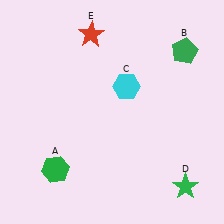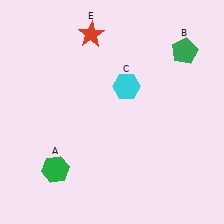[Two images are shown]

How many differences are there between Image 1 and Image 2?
There is 1 difference between the two images.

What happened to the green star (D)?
The green star (D) was removed in Image 2. It was in the bottom-right area of Image 1.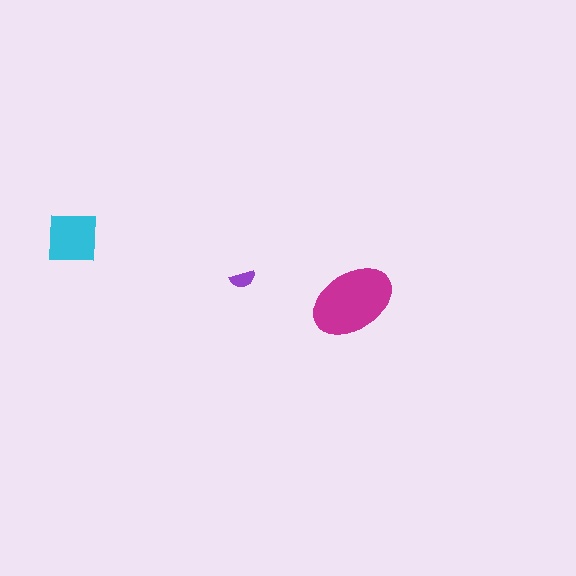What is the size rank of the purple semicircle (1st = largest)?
3rd.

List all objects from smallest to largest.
The purple semicircle, the cyan square, the magenta ellipse.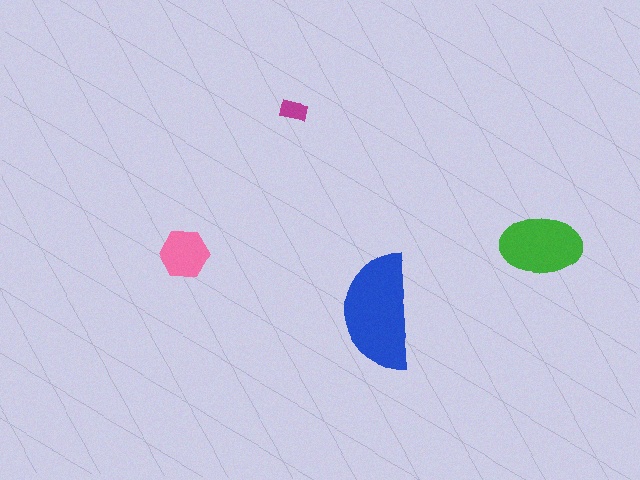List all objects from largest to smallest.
The blue semicircle, the green ellipse, the pink hexagon, the magenta rectangle.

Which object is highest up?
The magenta rectangle is topmost.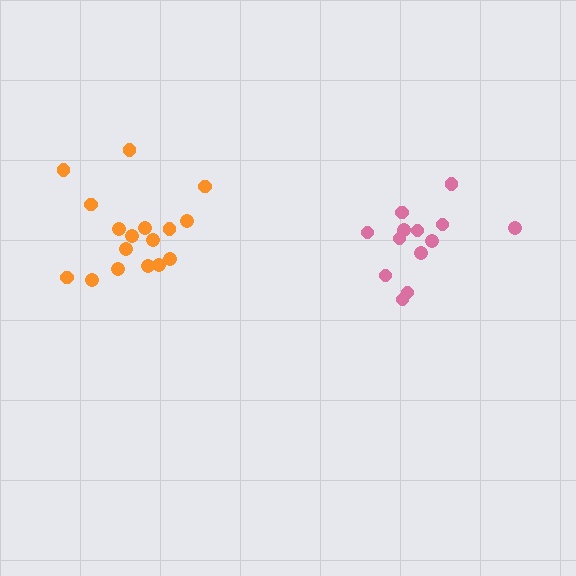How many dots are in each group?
Group 1: 13 dots, Group 2: 17 dots (30 total).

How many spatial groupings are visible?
There are 2 spatial groupings.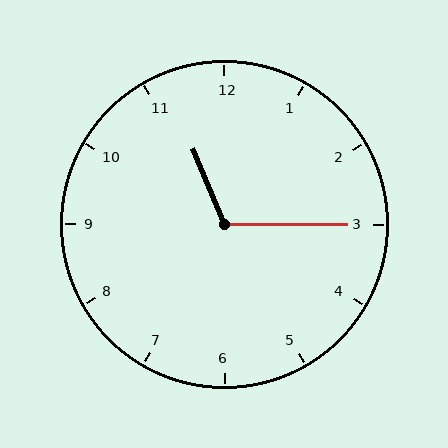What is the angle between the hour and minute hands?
Approximately 112 degrees.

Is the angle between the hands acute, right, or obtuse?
It is obtuse.